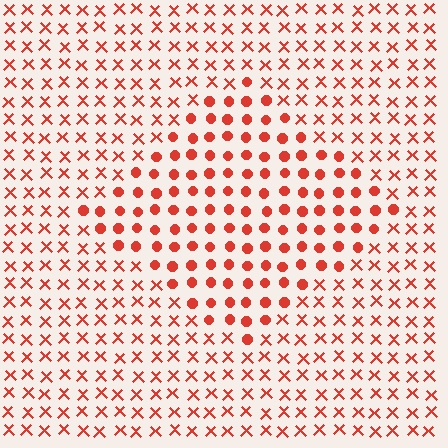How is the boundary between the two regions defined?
The boundary is defined by a change in element shape: circles inside vs. X marks outside. All elements share the same color and spacing.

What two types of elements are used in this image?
The image uses circles inside the diamond region and X marks outside it.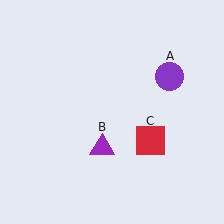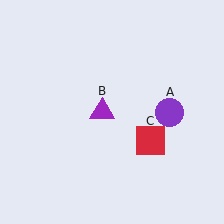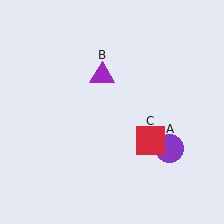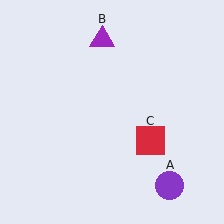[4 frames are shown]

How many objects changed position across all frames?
2 objects changed position: purple circle (object A), purple triangle (object B).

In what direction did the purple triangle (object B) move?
The purple triangle (object B) moved up.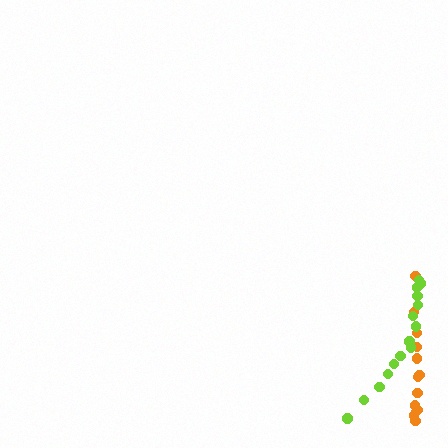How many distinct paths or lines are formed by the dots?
There are 2 distinct paths.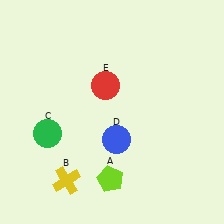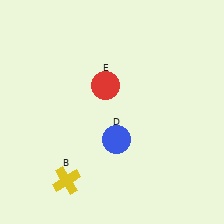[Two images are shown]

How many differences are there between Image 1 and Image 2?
There are 2 differences between the two images.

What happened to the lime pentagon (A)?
The lime pentagon (A) was removed in Image 2. It was in the bottom-left area of Image 1.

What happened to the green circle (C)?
The green circle (C) was removed in Image 2. It was in the bottom-left area of Image 1.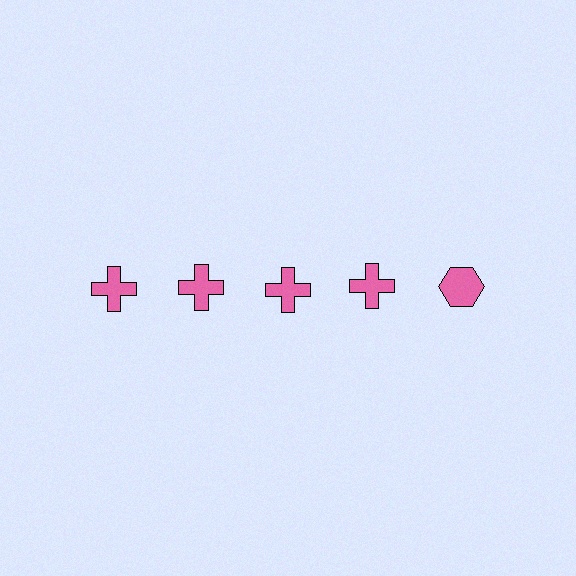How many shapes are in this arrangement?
There are 5 shapes arranged in a grid pattern.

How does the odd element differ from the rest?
It has a different shape: hexagon instead of cross.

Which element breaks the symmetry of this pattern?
The pink hexagon in the top row, rightmost column breaks the symmetry. All other shapes are pink crosses.